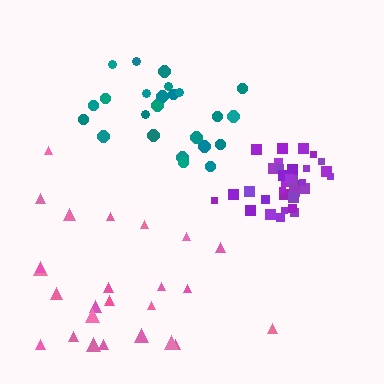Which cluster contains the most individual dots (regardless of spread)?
Purple (33).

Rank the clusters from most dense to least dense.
purple, teal, pink.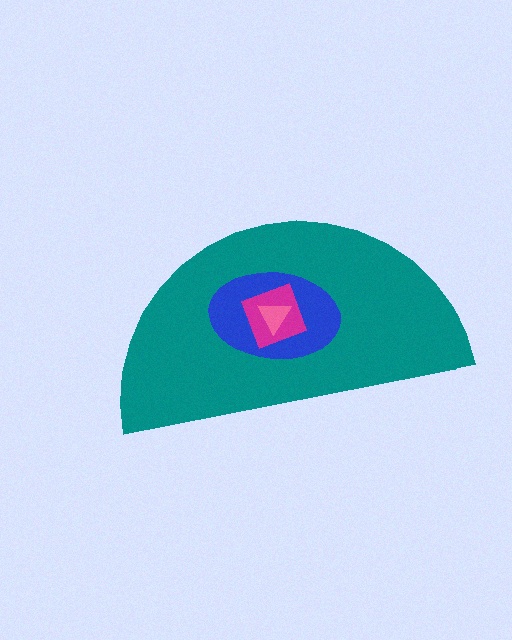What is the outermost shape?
The teal semicircle.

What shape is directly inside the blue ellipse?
The magenta square.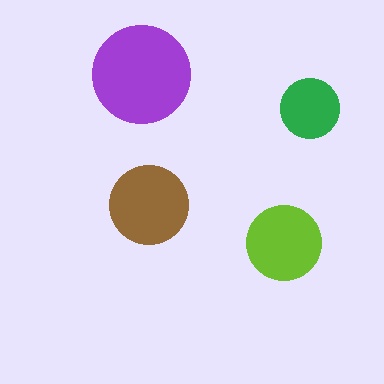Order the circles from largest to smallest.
the purple one, the brown one, the lime one, the green one.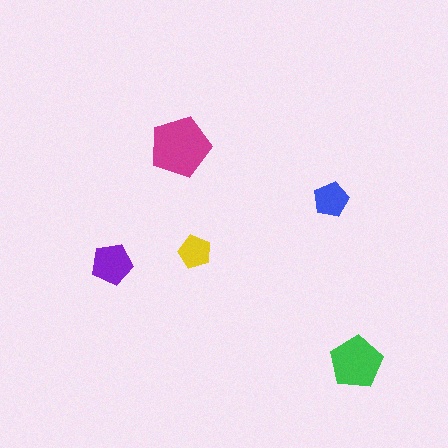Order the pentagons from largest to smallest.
the magenta one, the green one, the purple one, the blue one, the yellow one.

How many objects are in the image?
There are 5 objects in the image.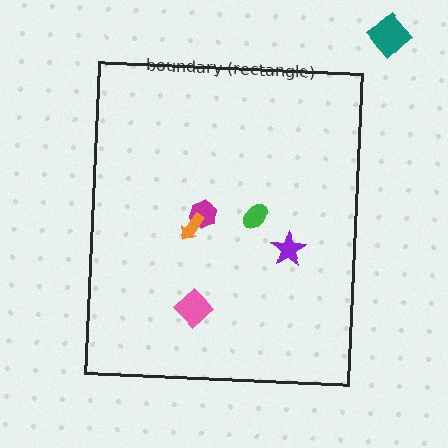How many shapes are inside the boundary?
5 inside, 1 outside.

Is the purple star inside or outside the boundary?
Inside.